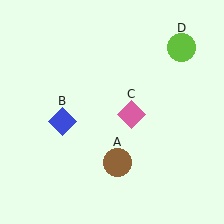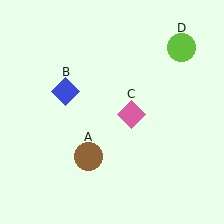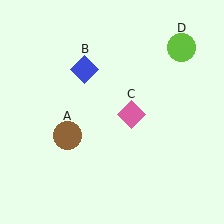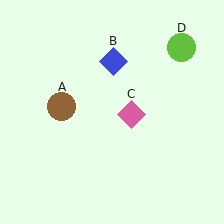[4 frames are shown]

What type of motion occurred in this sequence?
The brown circle (object A), blue diamond (object B) rotated clockwise around the center of the scene.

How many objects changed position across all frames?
2 objects changed position: brown circle (object A), blue diamond (object B).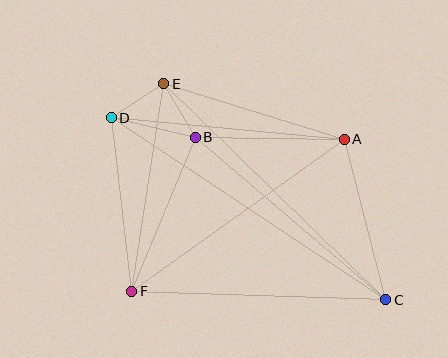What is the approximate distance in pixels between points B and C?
The distance between B and C is approximately 250 pixels.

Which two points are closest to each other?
Points B and E are closest to each other.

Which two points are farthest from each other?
Points C and D are farthest from each other.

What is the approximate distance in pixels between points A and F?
The distance between A and F is approximately 261 pixels.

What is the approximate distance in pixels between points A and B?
The distance between A and B is approximately 149 pixels.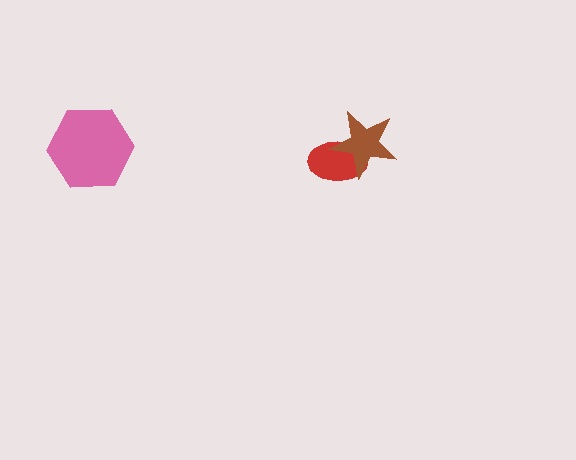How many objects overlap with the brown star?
1 object overlaps with the brown star.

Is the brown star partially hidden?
No, no other shape covers it.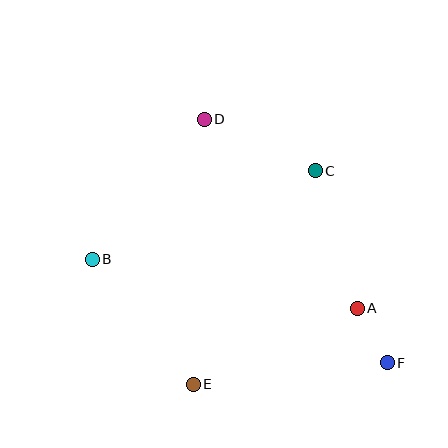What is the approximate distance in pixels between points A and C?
The distance between A and C is approximately 144 pixels.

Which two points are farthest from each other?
Points B and F are farthest from each other.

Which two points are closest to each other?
Points A and F are closest to each other.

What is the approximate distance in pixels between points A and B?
The distance between A and B is approximately 269 pixels.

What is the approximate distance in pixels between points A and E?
The distance between A and E is approximately 180 pixels.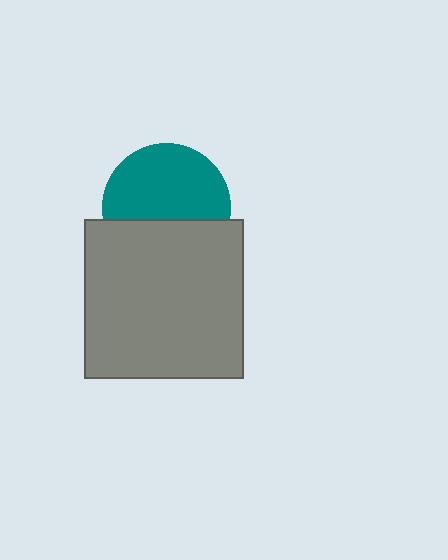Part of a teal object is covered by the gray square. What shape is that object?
It is a circle.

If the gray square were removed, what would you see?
You would see the complete teal circle.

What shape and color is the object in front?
The object in front is a gray square.